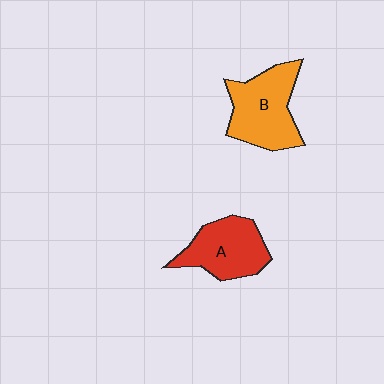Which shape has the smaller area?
Shape A (red).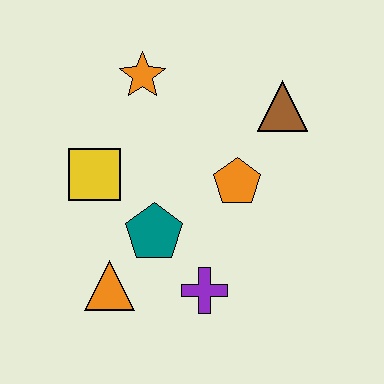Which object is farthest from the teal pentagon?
The brown triangle is farthest from the teal pentagon.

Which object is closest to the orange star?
The yellow square is closest to the orange star.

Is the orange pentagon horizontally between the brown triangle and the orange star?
Yes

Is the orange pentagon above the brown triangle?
No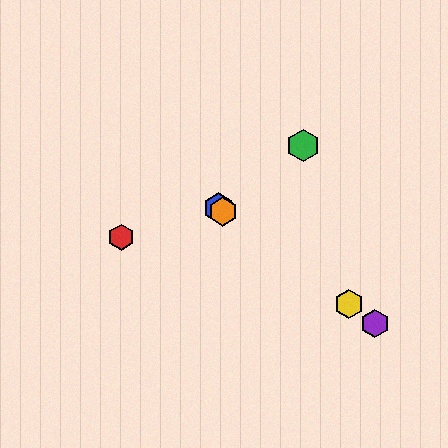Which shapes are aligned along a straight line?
The blue hexagon, the yellow hexagon, the purple hexagon, the orange hexagon are aligned along a straight line.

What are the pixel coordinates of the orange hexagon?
The orange hexagon is at (223, 211).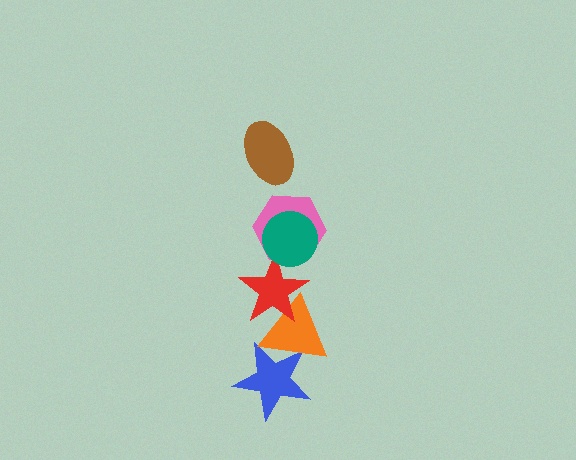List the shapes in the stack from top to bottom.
From top to bottom: the brown ellipse, the teal circle, the pink hexagon, the red star, the orange triangle, the blue star.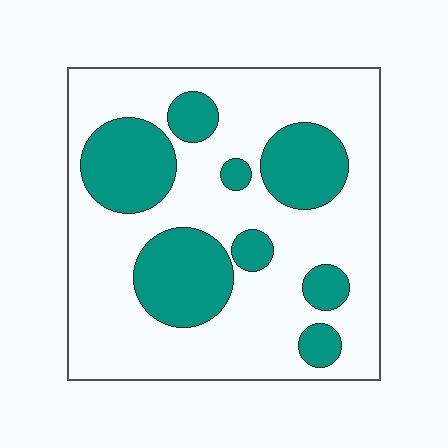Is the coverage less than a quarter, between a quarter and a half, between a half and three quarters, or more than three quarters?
Between a quarter and a half.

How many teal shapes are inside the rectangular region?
8.